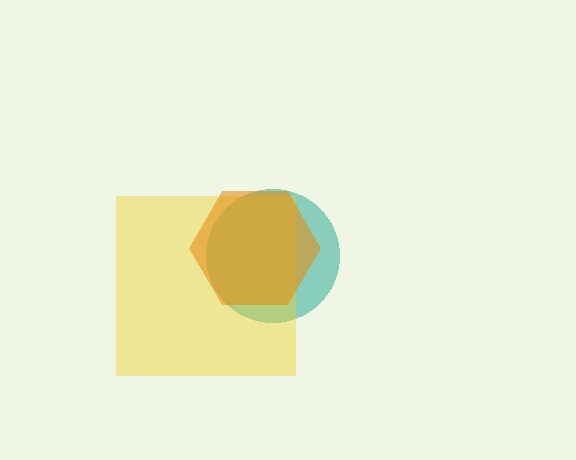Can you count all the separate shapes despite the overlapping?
Yes, there are 3 separate shapes.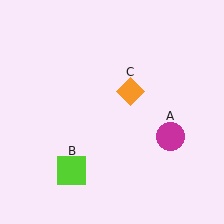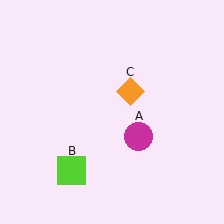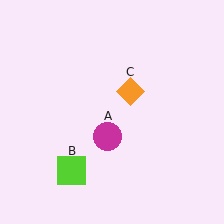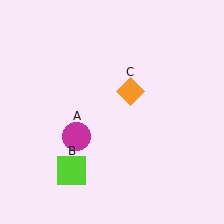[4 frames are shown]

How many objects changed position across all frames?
1 object changed position: magenta circle (object A).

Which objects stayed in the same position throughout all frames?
Lime square (object B) and orange diamond (object C) remained stationary.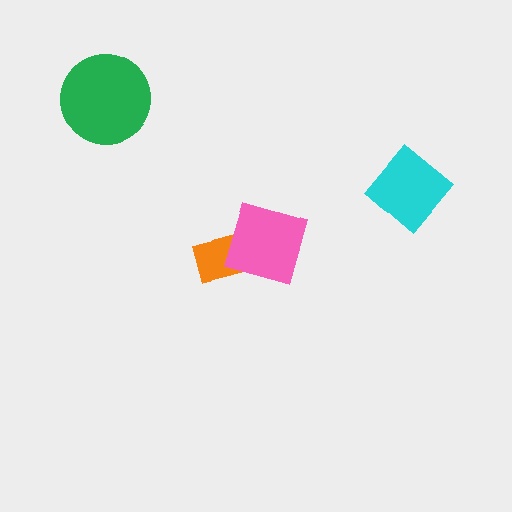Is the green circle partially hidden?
No, no other shape covers it.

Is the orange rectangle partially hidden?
Yes, it is partially covered by another shape.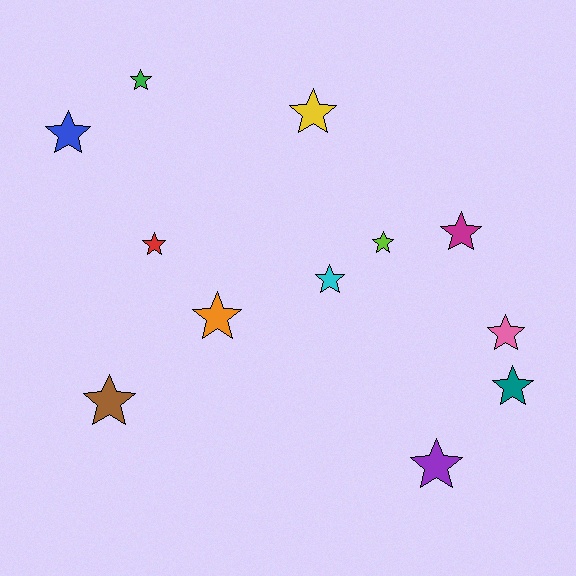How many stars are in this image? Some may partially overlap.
There are 12 stars.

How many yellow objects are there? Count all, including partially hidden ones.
There is 1 yellow object.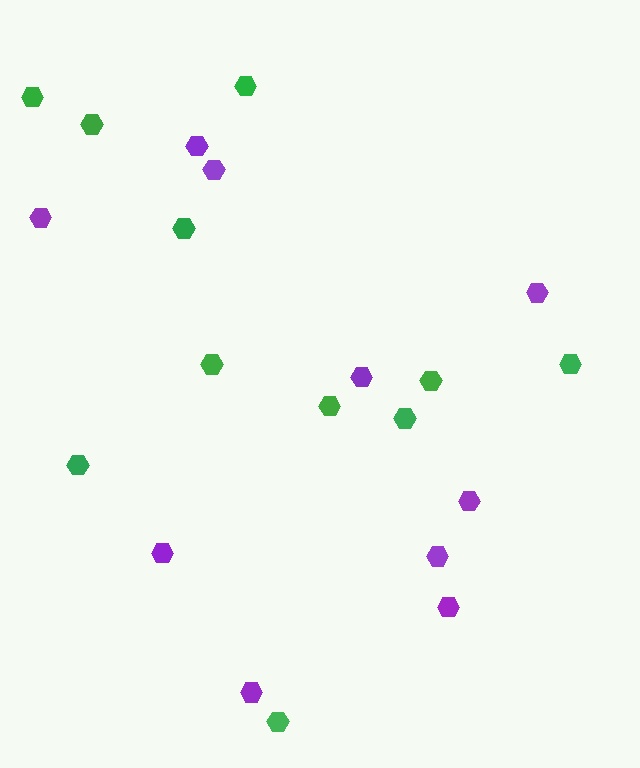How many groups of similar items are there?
There are 2 groups: one group of purple hexagons (10) and one group of green hexagons (11).